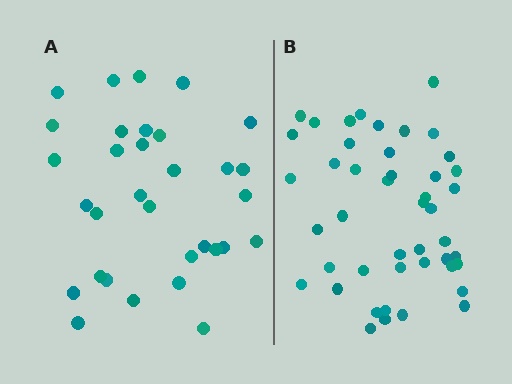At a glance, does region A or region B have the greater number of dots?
Region B (the right region) has more dots.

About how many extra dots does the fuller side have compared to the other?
Region B has approximately 15 more dots than region A.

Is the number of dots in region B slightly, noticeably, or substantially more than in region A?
Region B has noticeably more, but not dramatically so. The ratio is roughly 1.4 to 1.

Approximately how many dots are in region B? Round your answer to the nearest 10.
About 40 dots. (The exact count is 45, which rounds to 40.)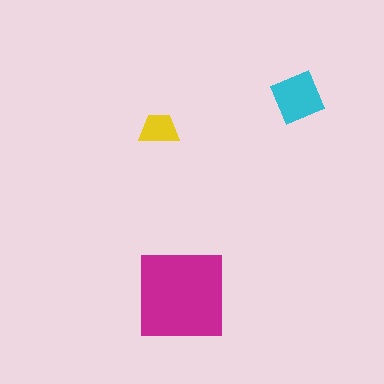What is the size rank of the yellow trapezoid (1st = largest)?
3rd.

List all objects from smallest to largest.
The yellow trapezoid, the cyan diamond, the magenta square.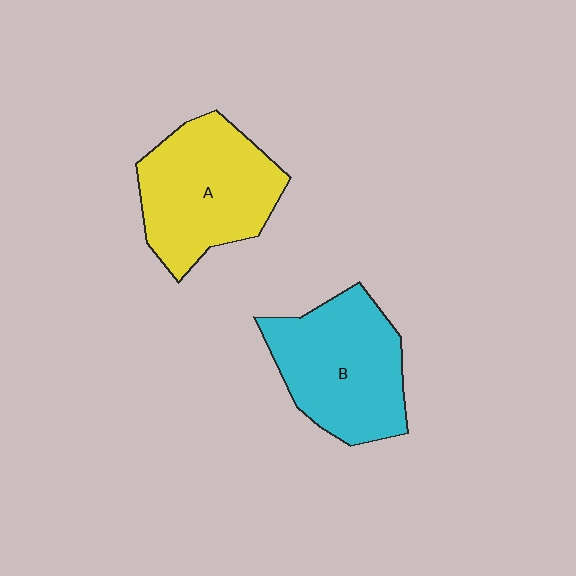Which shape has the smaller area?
Shape B (cyan).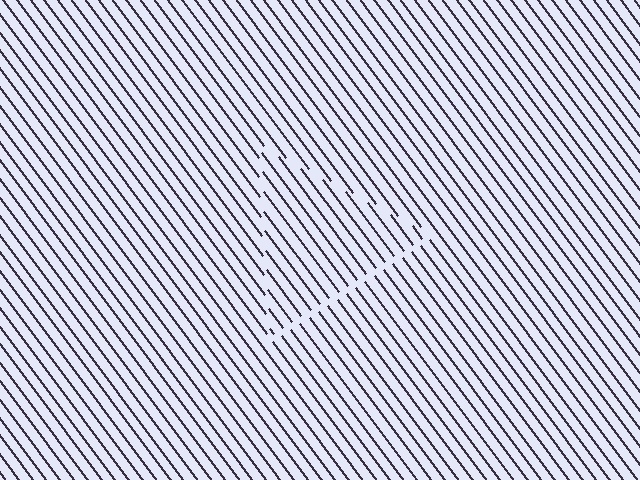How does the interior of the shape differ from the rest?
The interior of the shape contains the same grating, shifted by half a period — the contour is defined by the phase discontinuity where line-ends from the inner and outer gratings abut.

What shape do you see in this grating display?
An illusory triangle. The interior of the shape contains the same grating, shifted by half a period — the contour is defined by the phase discontinuity where line-ends from the inner and outer gratings abut.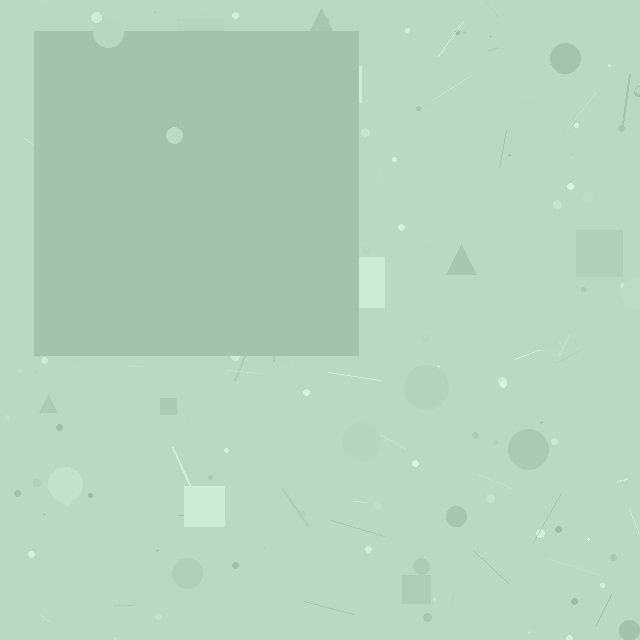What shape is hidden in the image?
A square is hidden in the image.